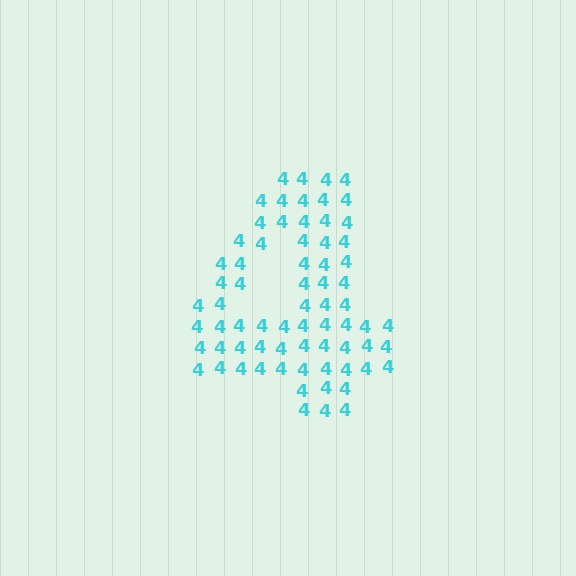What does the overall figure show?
The overall figure shows the digit 4.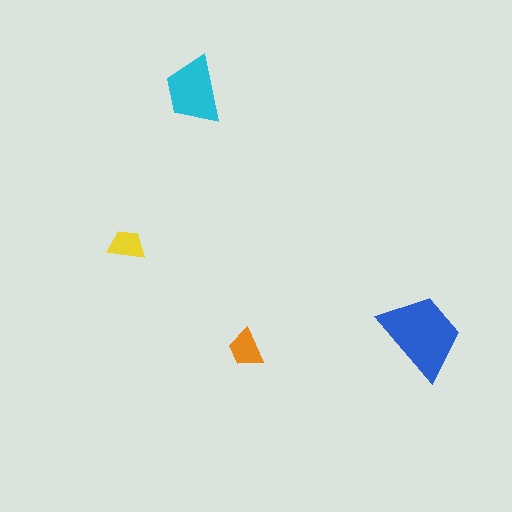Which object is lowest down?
The orange trapezoid is bottommost.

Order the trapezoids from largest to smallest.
the blue one, the cyan one, the orange one, the yellow one.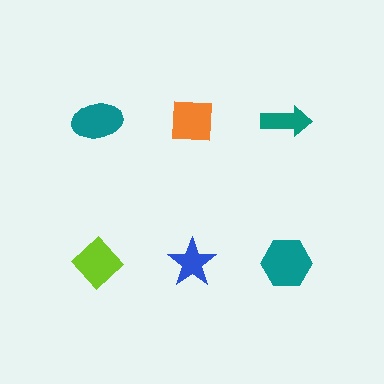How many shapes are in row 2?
3 shapes.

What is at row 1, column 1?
A teal ellipse.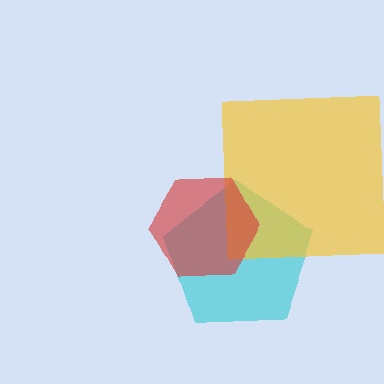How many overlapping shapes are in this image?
There are 3 overlapping shapes in the image.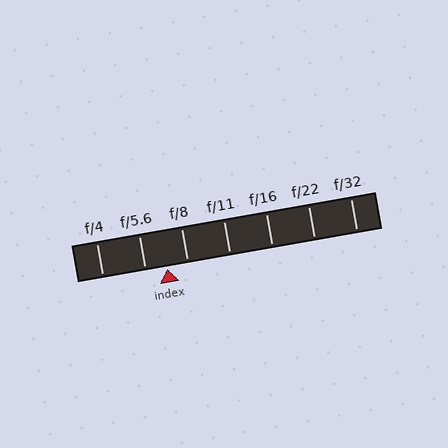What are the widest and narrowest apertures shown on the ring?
The widest aperture shown is f/4 and the narrowest is f/32.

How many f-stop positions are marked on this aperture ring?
There are 7 f-stop positions marked.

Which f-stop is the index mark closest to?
The index mark is closest to f/8.